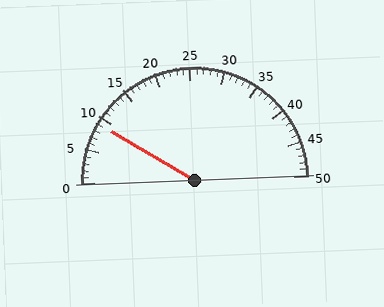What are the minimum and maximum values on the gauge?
The gauge ranges from 0 to 50.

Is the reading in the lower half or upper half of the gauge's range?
The reading is in the lower half of the range (0 to 50).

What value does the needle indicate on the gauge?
The needle indicates approximately 9.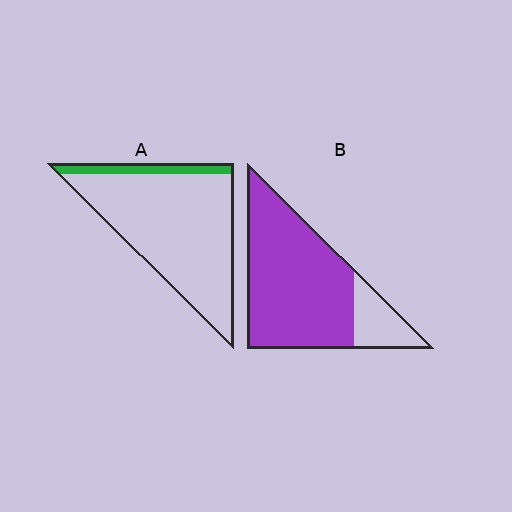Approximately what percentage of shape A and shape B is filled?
A is approximately 10% and B is approximately 80%.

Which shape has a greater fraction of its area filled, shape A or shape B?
Shape B.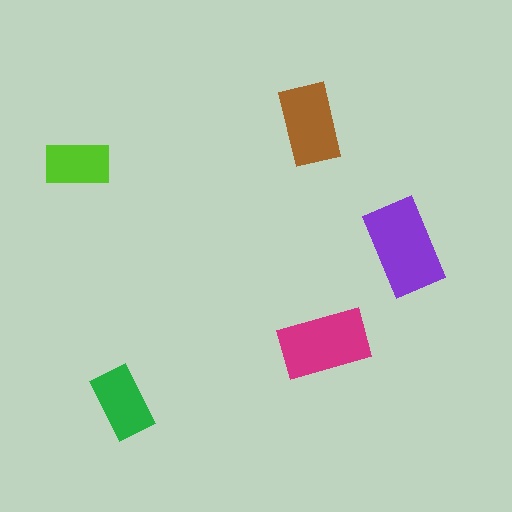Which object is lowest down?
The green rectangle is bottommost.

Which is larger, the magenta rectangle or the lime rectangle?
The magenta one.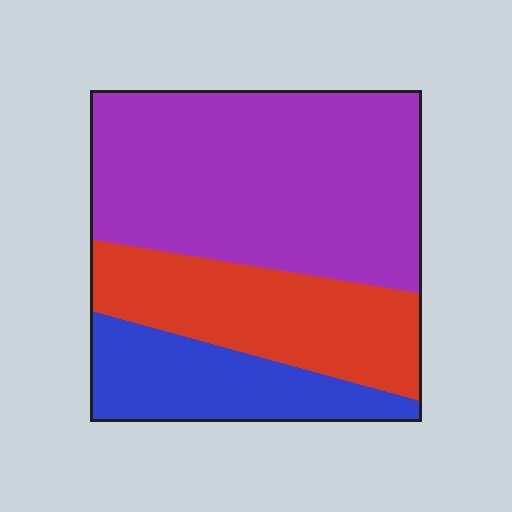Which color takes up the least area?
Blue, at roughly 20%.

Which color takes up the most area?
Purple, at roughly 55%.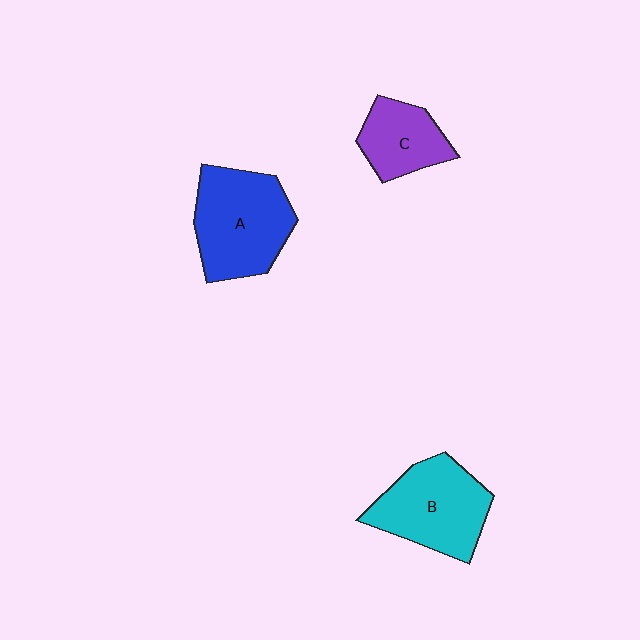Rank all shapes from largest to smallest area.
From largest to smallest: A (blue), B (cyan), C (purple).